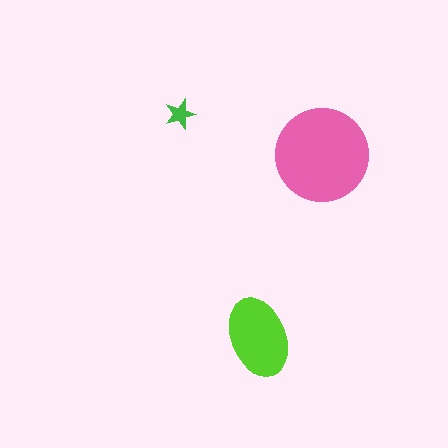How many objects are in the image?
There are 3 objects in the image.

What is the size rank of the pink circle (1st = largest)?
1st.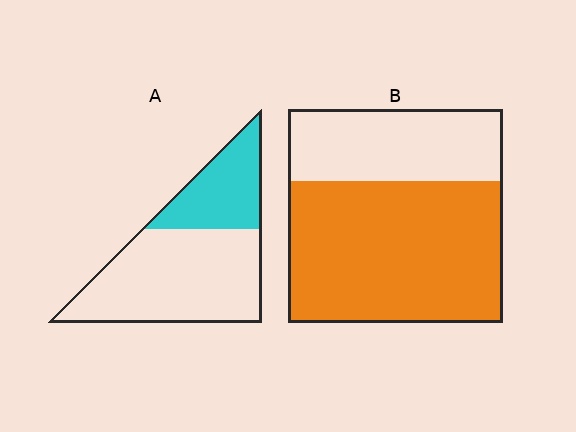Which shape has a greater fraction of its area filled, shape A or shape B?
Shape B.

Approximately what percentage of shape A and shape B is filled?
A is approximately 30% and B is approximately 65%.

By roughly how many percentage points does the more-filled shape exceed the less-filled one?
By roughly 35 percentage points (B over A).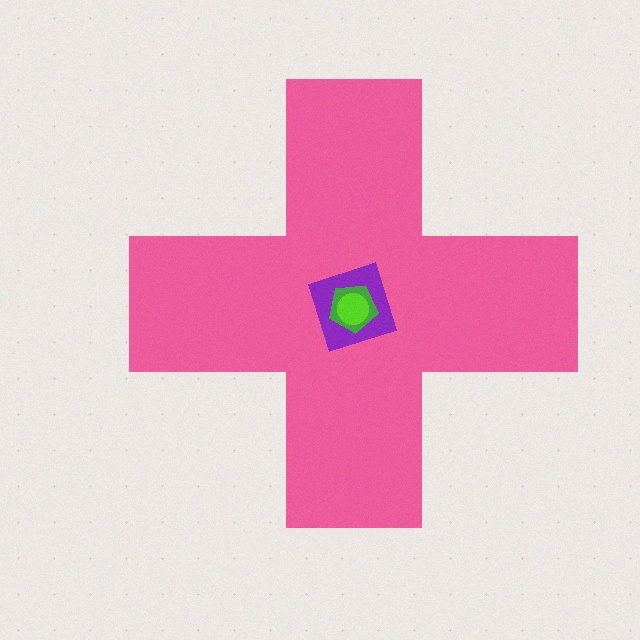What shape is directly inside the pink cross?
The purple diamond.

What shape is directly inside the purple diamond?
The green pentagon.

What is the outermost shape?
The pink cross.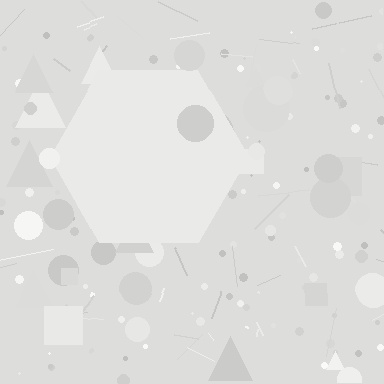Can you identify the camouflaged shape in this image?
The camouflaged shape is a hexagon.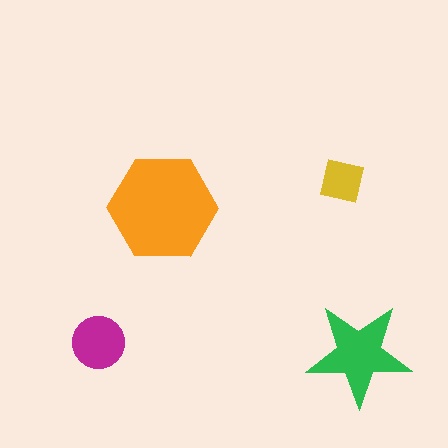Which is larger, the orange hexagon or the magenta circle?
The orange hexagon.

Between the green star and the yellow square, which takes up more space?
The green star.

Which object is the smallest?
The yellow square.